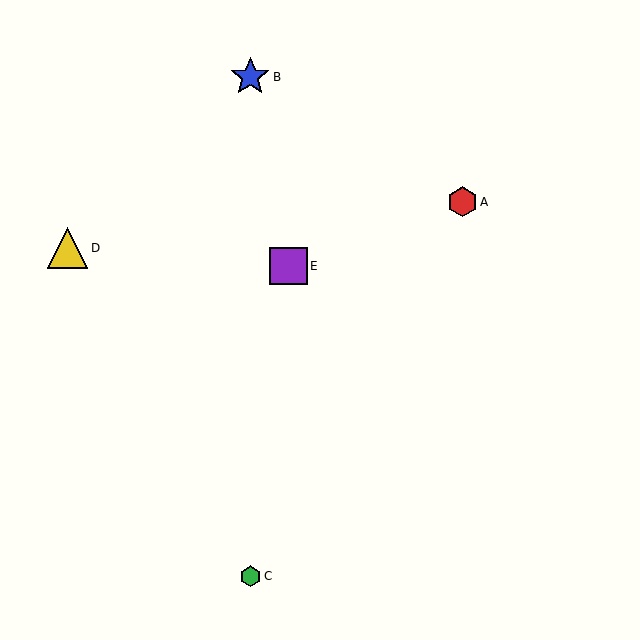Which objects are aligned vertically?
Objects B, C are aligned vertically.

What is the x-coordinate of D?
Object D is at x≈68.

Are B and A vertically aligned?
No, B is at x≈250 and A is at x≈462.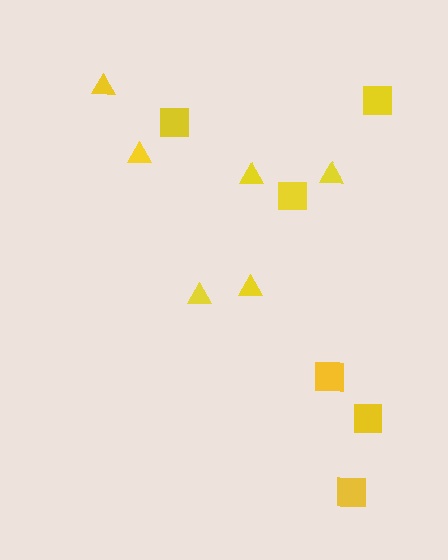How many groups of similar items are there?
There are 2 groups: one group of triangles (6) and one group of squares (6).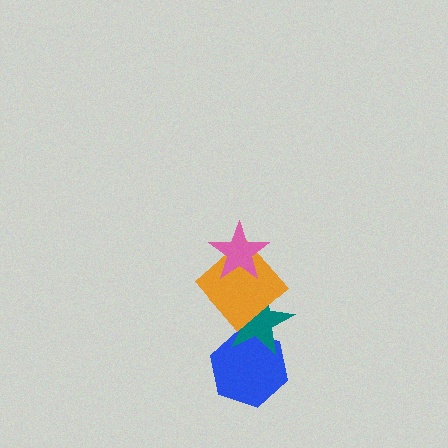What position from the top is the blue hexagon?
The blue hexagon is 4th from the top.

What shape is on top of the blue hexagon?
The teal star is on top of the blue hexagon.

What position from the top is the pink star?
The pink star is 1st from the top.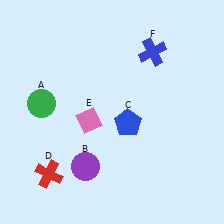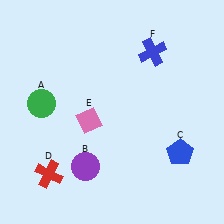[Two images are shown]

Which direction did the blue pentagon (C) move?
The blue pentagon (C) moved right.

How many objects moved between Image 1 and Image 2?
1 object moved between the two images.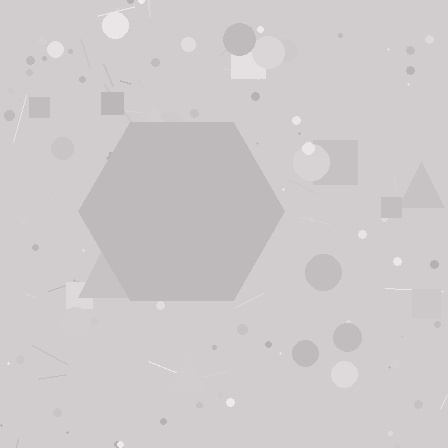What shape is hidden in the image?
A hexagon is hidden in the image.